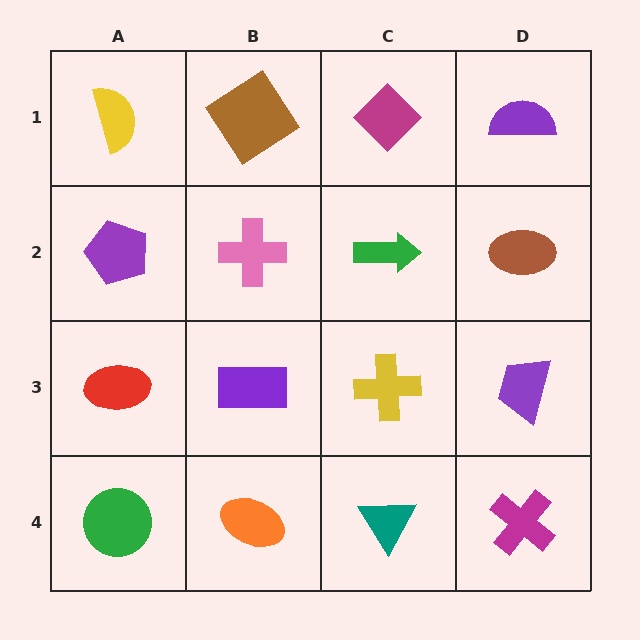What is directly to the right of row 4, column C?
A magenta cross.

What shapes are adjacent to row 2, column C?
A magenta diamond (row 1, column C), a yellow cross (row 3, column C), a pink cross (row 2, column B), a brown ellipse (row 2, column D).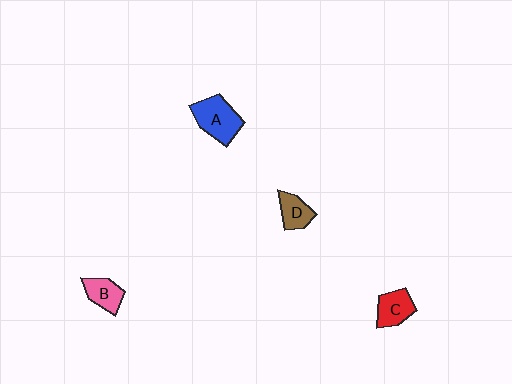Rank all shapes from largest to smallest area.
From largest to smallest: A (blue), C (red), B (pink), D (brown).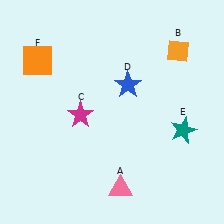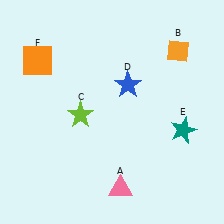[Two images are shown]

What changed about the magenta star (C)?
In Image 1, C is magenta. In Image 2, it changed to lime.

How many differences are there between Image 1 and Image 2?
There is 1 difference between the two images.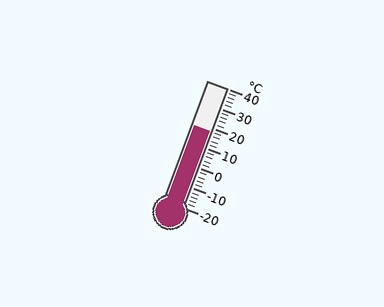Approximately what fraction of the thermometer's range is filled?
The thermometer is filled to approximately 65% of its range.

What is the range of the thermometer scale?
The thermometer scale ranges from -20°C to 40°C.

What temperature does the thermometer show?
The thermometer shows approximately 18°C.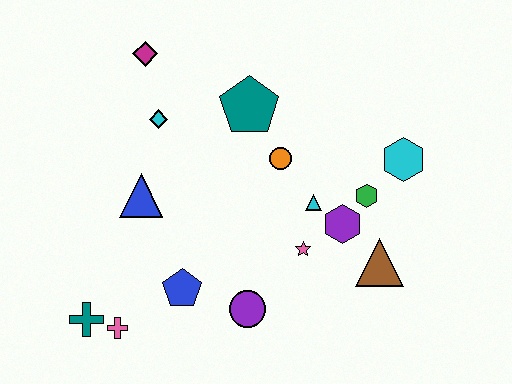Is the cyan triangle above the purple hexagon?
Yes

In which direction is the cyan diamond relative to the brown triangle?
The cyan diamond is to the left of the brown triangle.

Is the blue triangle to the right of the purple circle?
No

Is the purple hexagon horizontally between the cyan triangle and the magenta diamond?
No